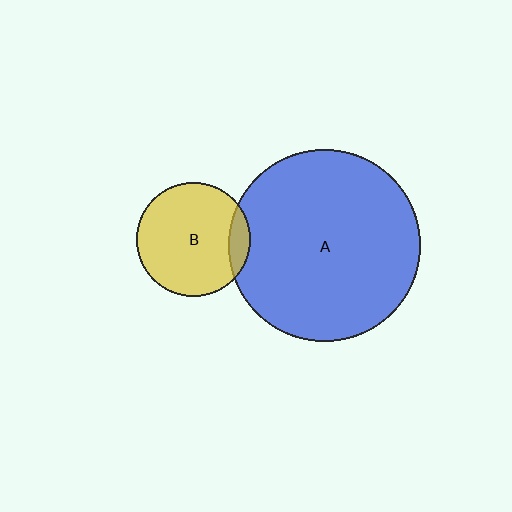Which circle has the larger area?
Circle A (blue).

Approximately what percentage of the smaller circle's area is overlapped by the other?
Approximately 10%.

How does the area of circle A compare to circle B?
Approximately 2.8 times.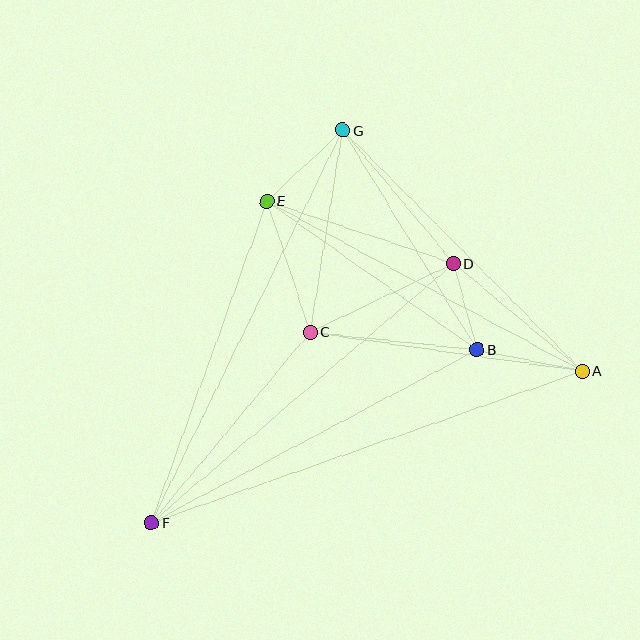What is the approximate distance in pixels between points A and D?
The distance between A and D is approximately 167 pixels.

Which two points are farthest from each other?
Points A and F are farthest from each other.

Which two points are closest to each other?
Points B and D are closest to each other.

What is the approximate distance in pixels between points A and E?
The distance between A and E is approximately 358 pixels.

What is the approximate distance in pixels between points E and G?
The distance between E and G is approximately 104 pixels.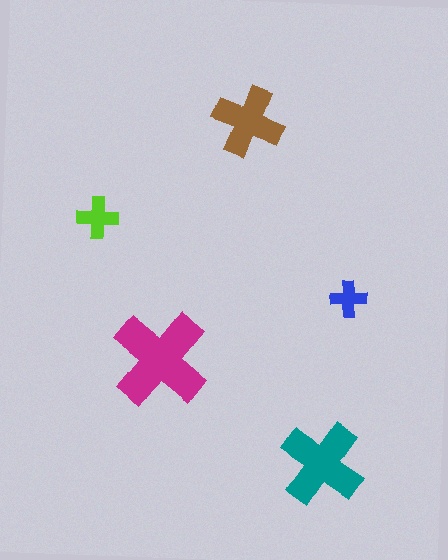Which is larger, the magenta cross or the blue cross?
The magenta one.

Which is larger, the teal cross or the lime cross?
The teal one.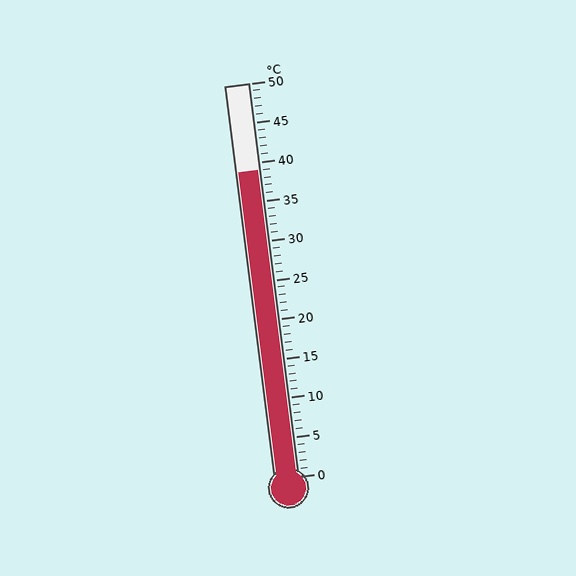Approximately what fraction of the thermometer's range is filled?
The thermometer is filled to approximately 80% of its range.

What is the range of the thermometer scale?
The thermometer scale ranges from 0°C to 50°C.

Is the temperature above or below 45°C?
The temperature is below 45°C.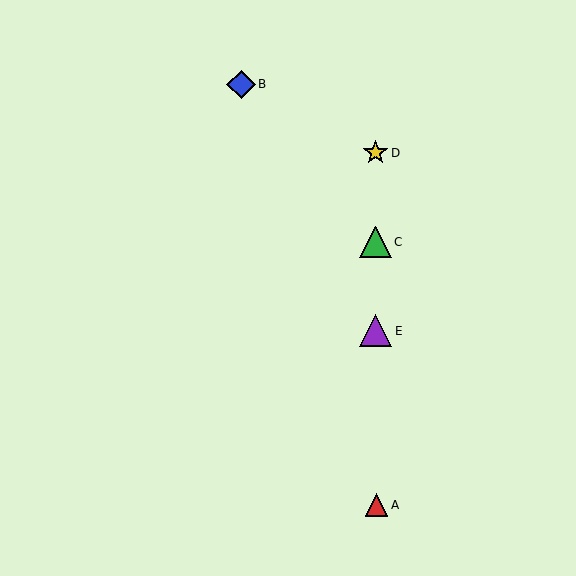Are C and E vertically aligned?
Yes, both are at x≈375.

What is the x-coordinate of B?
Object B is at x≈241.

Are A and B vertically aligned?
No, A is at x≈376 and B is at x≈241.